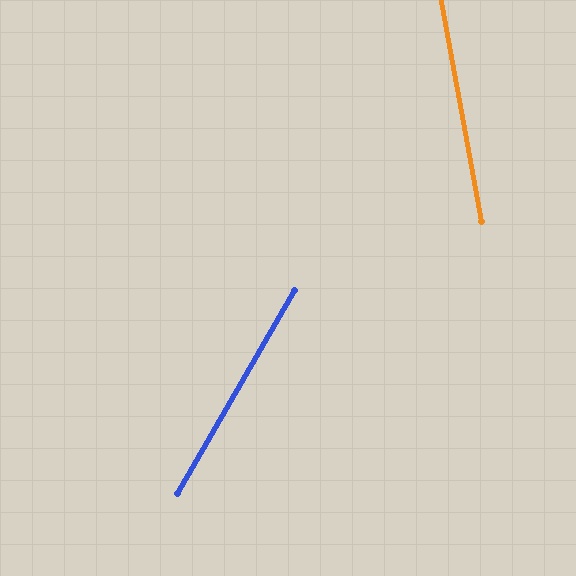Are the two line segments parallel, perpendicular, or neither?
Neither parallel nor perpendicular — they differ by about 40°.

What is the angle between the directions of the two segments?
Approximately 40 degrees.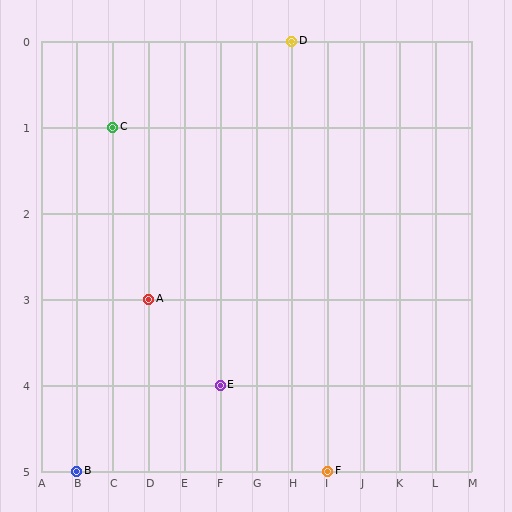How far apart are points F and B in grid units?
Points F and B are 7 columns apart.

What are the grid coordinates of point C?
Point C is at grid coordinates (C, 1).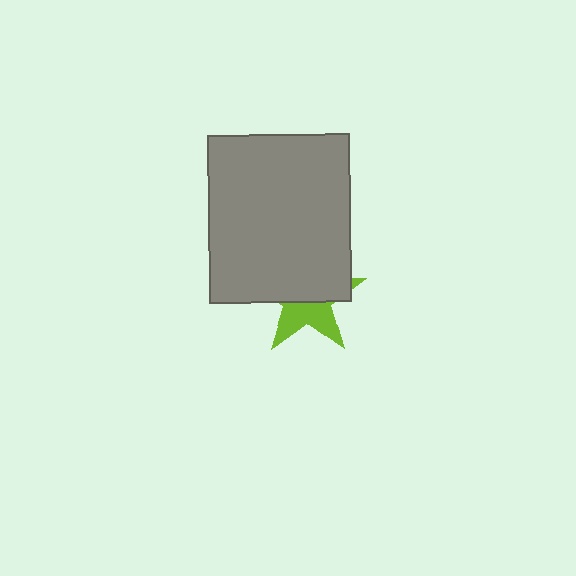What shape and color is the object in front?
The object in front is a gray rectangle.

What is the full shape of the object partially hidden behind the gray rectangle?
The partially hidden object is a lime star.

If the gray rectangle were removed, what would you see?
You would see the complete lime star.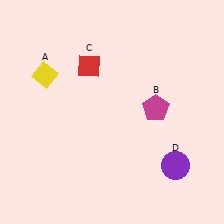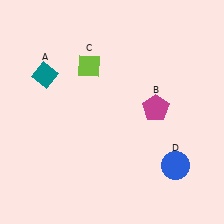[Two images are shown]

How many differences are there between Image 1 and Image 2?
There are 3 differences between the two images.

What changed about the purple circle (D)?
In Image 1, D is purple. In Image 2, it changed to blue.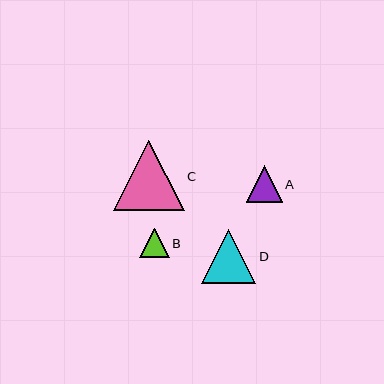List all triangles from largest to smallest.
From largest to smallest: C, D, A, B.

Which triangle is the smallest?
Triangle B is the smallest with a size of approximately 29 pixels.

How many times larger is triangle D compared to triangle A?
Triangle D is approximately 1.5 times the size of triangle A.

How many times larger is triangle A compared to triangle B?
Triangle A is approximately 1.2 times the size of triangle B.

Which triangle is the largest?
Triangle C is the largest with a size of approximately 70 pixels.